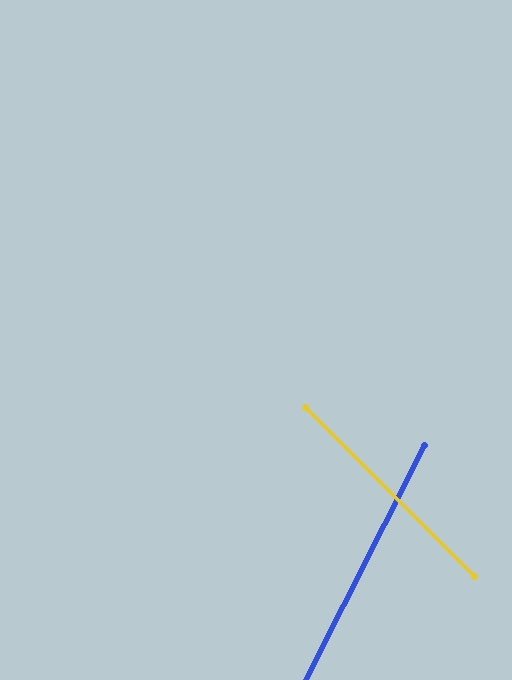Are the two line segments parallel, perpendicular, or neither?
Neither parallel nor perpendicular — they differ by about 72°.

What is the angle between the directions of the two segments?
Approximately 72 degrees.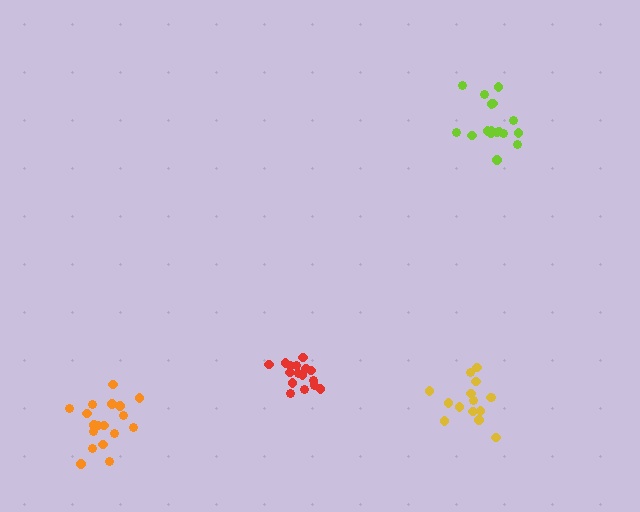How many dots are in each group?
Group 1: 17 dots, Group 2: 18 dots, Group 3: 15 dots, Group 4: 16 dots (66 total).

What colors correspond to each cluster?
The clusters are colored: lime, orange, yellow, red.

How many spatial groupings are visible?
There are 4 spatial groupings.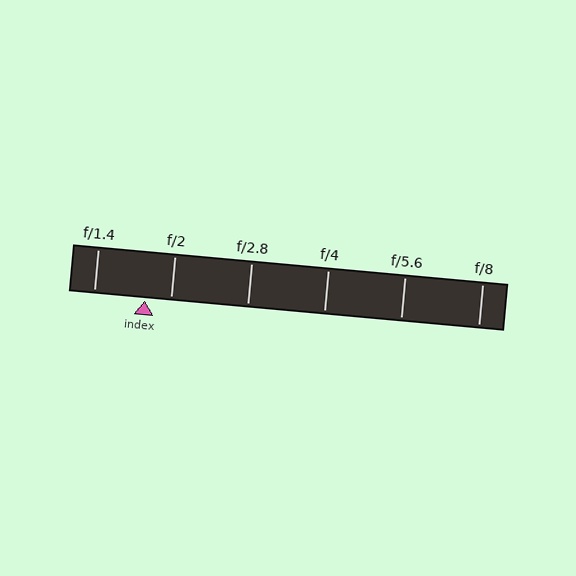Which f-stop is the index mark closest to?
The index mark is closest to f/2.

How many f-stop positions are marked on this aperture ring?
There are 6 f-stop positions marked.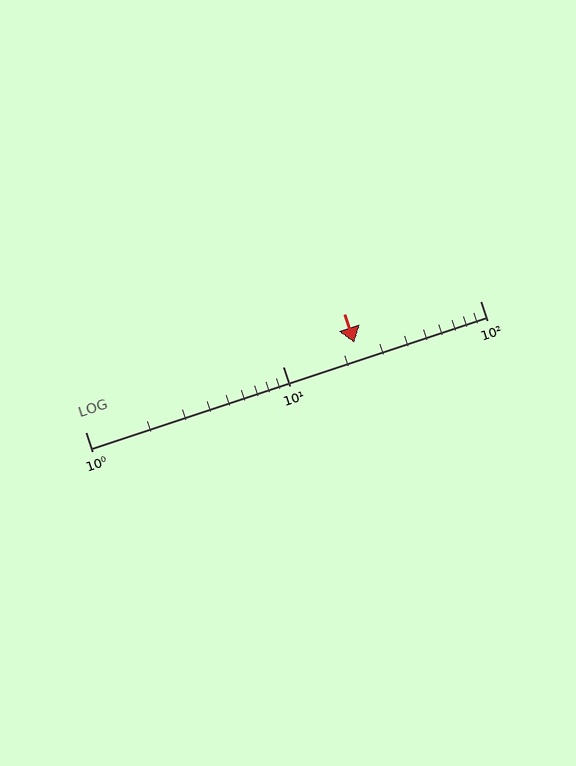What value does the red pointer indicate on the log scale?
The pointer indicates approximately 23.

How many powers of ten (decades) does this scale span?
The scale spans 2 decades, from 1 to 100.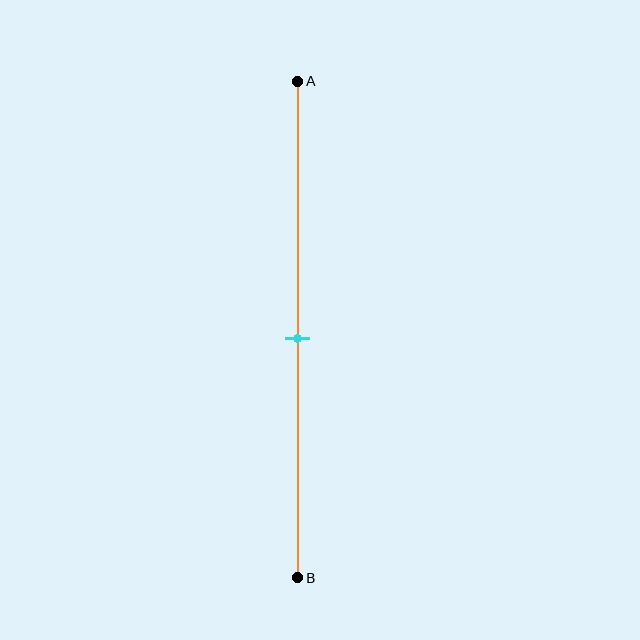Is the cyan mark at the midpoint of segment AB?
Yes, the mark is approximately at the midpoint.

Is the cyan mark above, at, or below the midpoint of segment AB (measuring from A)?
The cyan mark is approximately at the midpoint of segment AB.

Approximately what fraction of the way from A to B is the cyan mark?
The cyan mark is approximately 50% of the way from A to B.